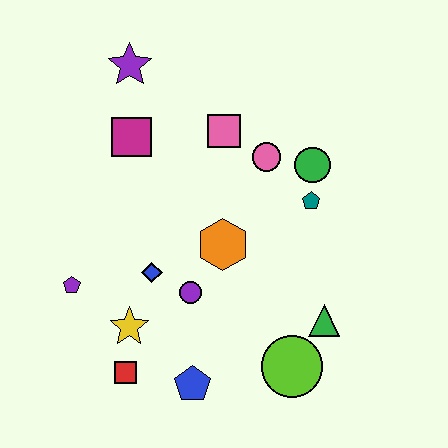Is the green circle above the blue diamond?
Yes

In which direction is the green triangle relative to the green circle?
The green triangle is below the green circle.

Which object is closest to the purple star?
The magenta square is closest to the purple star.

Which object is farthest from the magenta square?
The lime circle is farthest from the magenta square.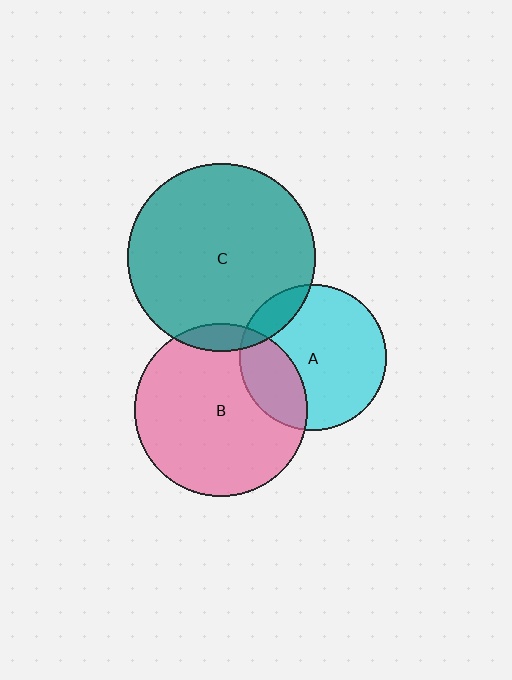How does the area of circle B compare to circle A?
Approximately 1.4 times.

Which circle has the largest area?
Circle C (teal).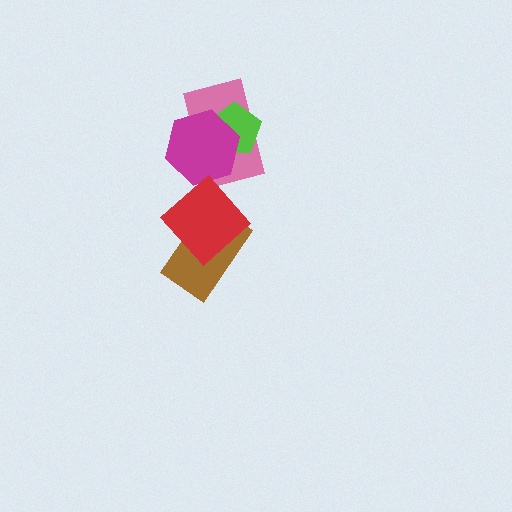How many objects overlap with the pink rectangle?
2 objects overlap with the pink rectangle.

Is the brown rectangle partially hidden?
Yes, it is partially covered by another shape.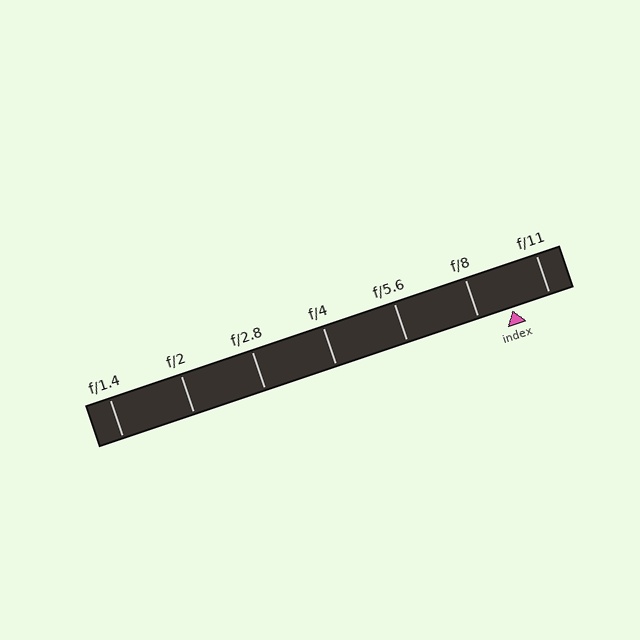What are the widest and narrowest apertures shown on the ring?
The widest aperture shown is f/1.4 and the narrowest is f/11.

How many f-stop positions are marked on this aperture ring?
There are 7 f-stop positions marked.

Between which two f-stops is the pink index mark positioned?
The index mark is between f/8 and f/11.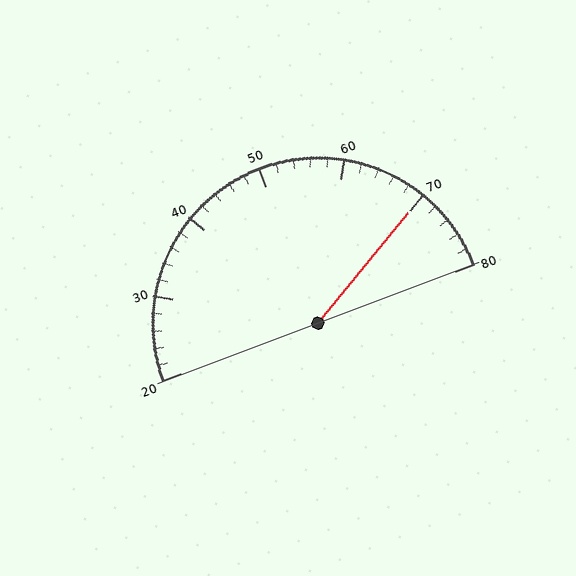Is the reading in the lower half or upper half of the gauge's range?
The reading is in the upper half of the range (20 to 80).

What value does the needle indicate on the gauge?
The needle indicates approximately 70.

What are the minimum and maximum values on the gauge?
The gauge ranges from 20 to 80.